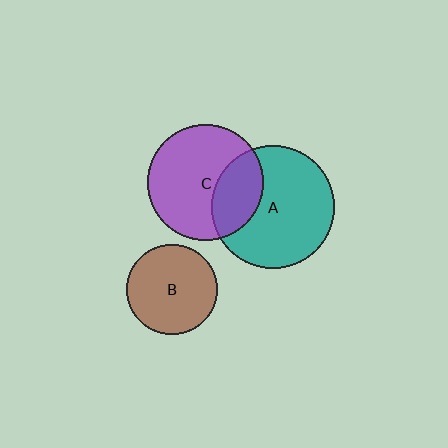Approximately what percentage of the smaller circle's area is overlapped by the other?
Approximately 30%.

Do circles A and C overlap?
Yes.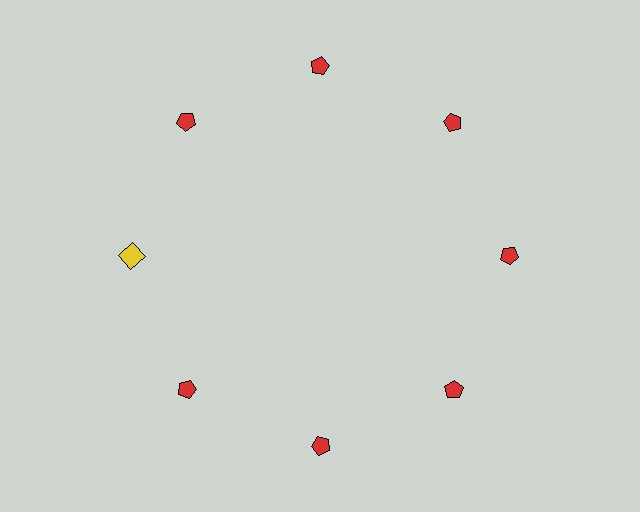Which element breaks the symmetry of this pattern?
The yellow square at roughly the 9 o'clock position breaks the symmetry. All other shapes are red pentagons.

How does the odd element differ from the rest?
It differs in both color (yellow instead of red) and shape (square instead of pentagon).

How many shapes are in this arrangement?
There are 8 shapes arranged in a ring pattern.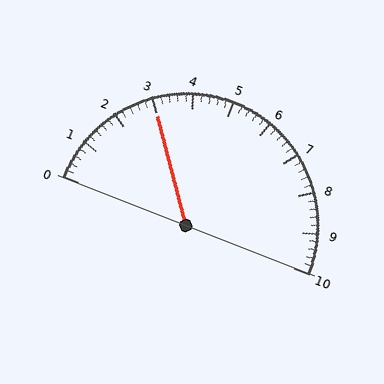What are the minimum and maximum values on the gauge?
The gauge ranges from 0 to 10.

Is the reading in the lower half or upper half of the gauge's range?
The reading is in the lower half of the range (0 to 10).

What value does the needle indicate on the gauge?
The needle indicates approximately 3.0.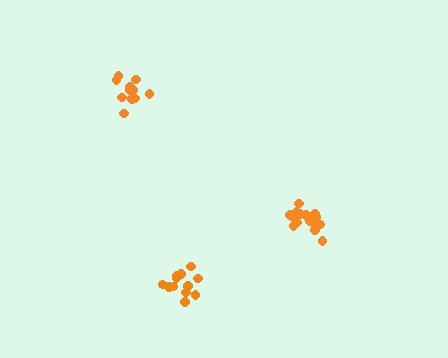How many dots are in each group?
Group 1: 12 dots, Group 2: 12 dots, Group 3: 17 dots (41 total).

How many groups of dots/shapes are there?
There are 3 groups.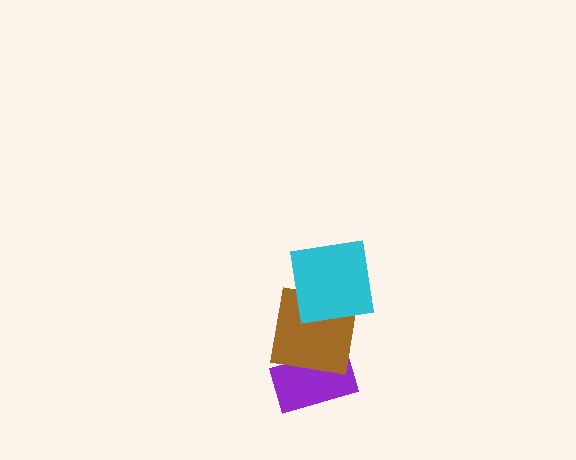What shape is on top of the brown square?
The cyan square is on top of the brown square.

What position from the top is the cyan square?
The cyan square is 1st from the top.